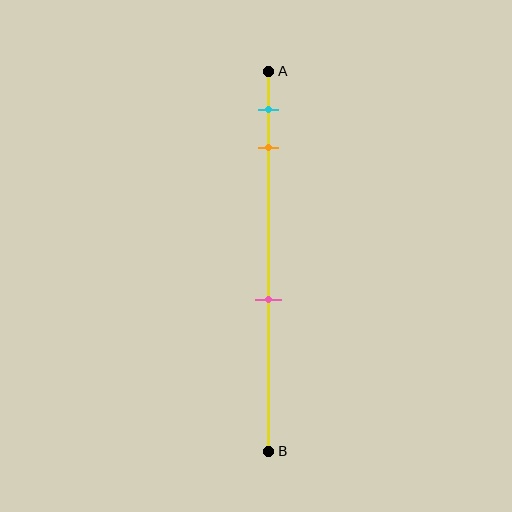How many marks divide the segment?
There are 3 marks dividing the segment.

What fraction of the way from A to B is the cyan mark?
The cyan mark is approximately 10% (0.1) of the way from A to B.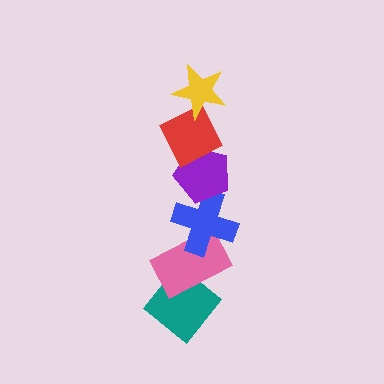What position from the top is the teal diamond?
The teal diamond is 6th from the top.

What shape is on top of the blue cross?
The purple pentagon is on top of the blue cross.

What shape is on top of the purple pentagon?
The red diamond is on top of the purple pentagon.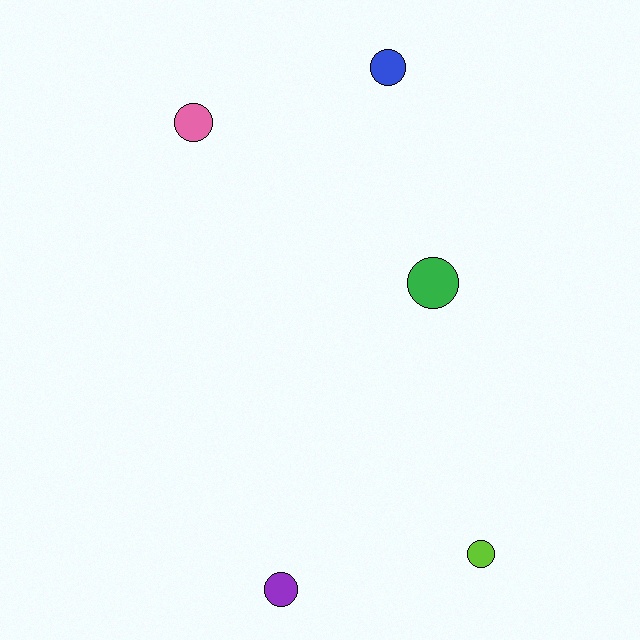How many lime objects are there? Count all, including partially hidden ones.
There is 1 lime object.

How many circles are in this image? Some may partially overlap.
There are 5 circles.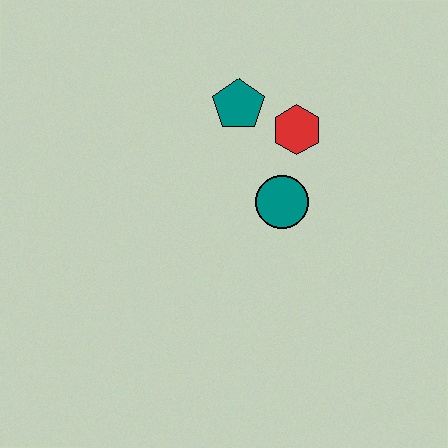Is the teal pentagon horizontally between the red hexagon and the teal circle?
No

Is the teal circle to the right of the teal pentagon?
Yes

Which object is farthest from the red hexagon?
The teal circle is farthest from the red hexagon.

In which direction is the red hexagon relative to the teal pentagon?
The red hexagon is to the right of the teal pentagon.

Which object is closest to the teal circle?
The red hexagon is closest to the teal circle.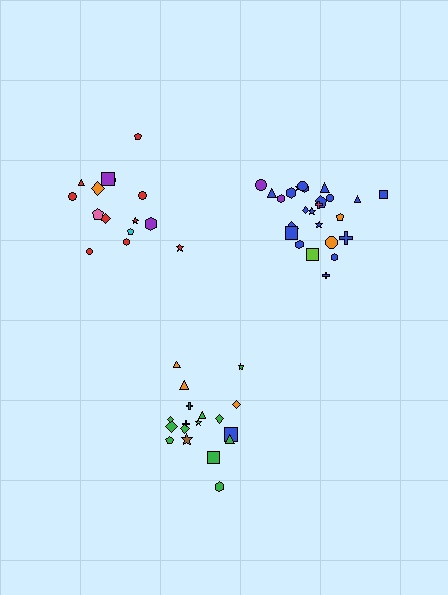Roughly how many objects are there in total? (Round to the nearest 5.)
Roughly 60 objects in total.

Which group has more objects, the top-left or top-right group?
The top-right group.